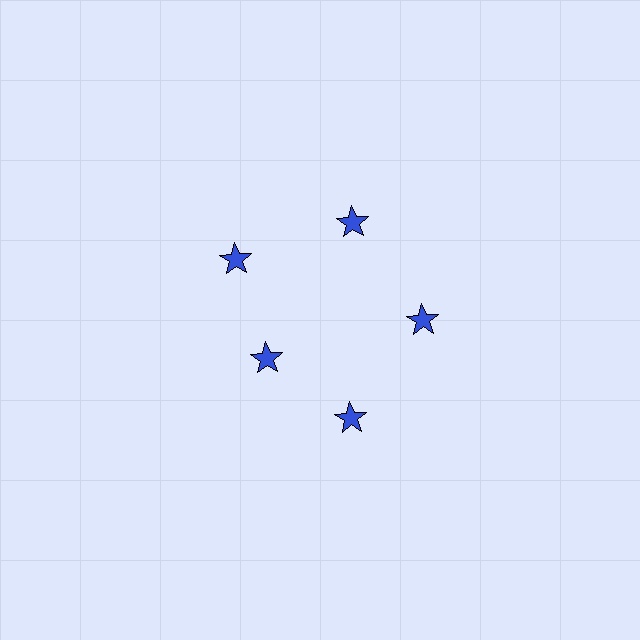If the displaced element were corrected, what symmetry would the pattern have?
It would have 5-fold rotational symmetry — the pattern would map onto itself every 72 degrees.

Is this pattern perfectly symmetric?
No. The 5 blue stars are arranged in a ring, but one element near the 8 o'clock position is pulled inward toward the center, breaking the 5-fold rotational symmetry.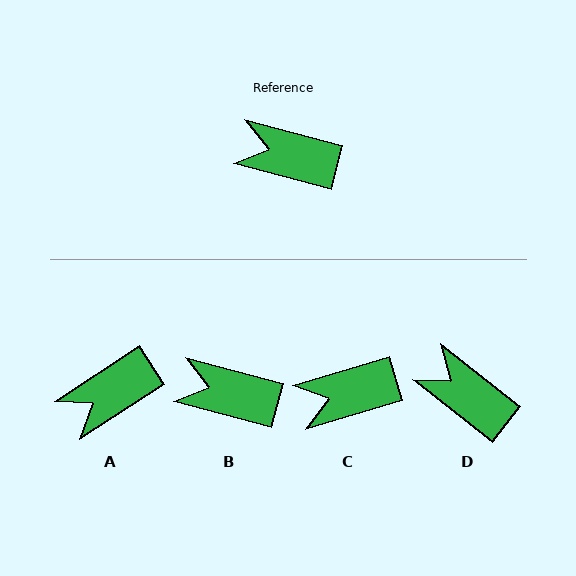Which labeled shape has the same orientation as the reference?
B.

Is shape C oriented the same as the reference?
No, it is off by about 31 degrees.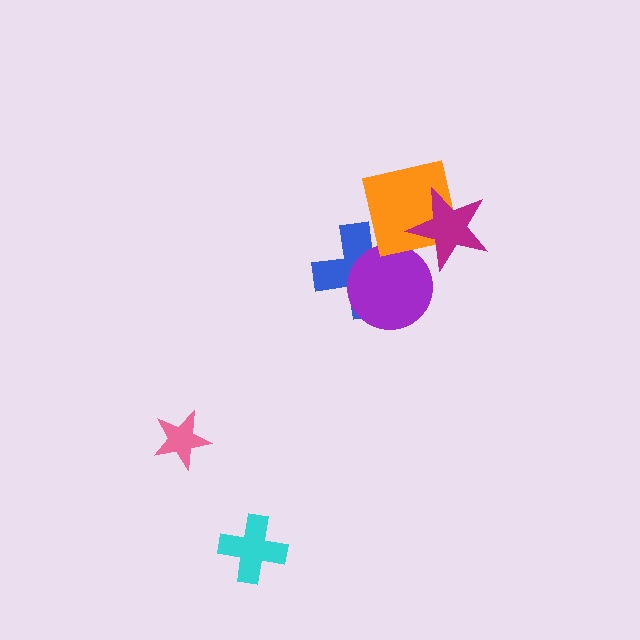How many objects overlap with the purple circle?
1 object overlaps with the purple circle.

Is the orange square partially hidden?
Yes, it is partially covered by another shape.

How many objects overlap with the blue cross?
1 object overlaps with the blue cross.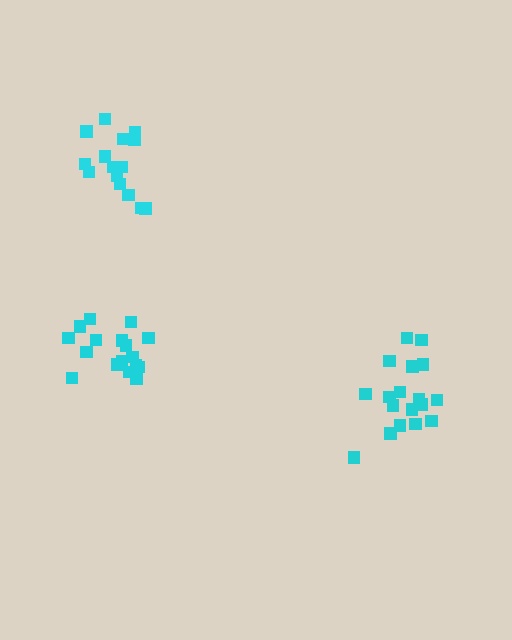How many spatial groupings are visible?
There are 3 spatial groupings.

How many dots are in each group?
Group 1: 18 dots, Group 2: 19 dots, Group 3: 15 dots (52 total).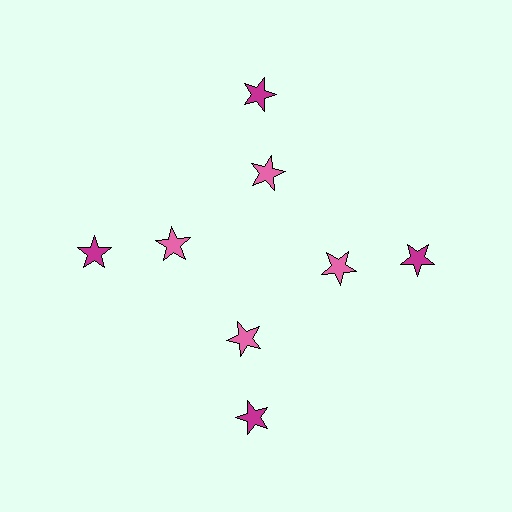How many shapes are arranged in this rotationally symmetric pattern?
There are 8 shapes, arranged in 4 groups of 2.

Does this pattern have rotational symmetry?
Yes, this pattern has 4-fold rotational symmetry. It looks the same after rotating 90 degrees around the center.